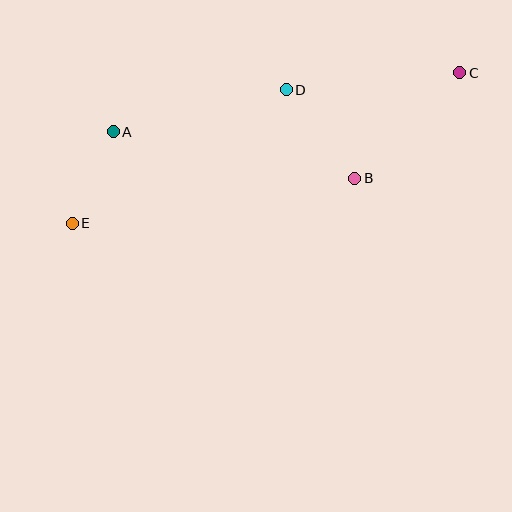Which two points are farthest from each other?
Points C and E are farthest from each other.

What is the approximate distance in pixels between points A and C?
The distance between A and C is approximately 352 pixels.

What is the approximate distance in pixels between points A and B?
The distance between A and B is approximately 246 pixels.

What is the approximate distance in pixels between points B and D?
The distance between B and D is approximately 112 pixels.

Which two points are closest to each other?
Points A and E are closest to each other.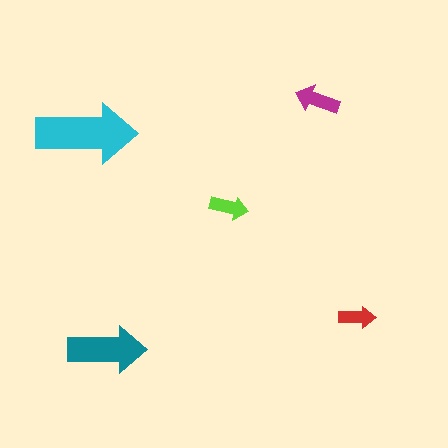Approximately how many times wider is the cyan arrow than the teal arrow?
About 1.5 times wider.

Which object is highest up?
The magenta arrow is topmost.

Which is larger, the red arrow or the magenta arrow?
The magenta one.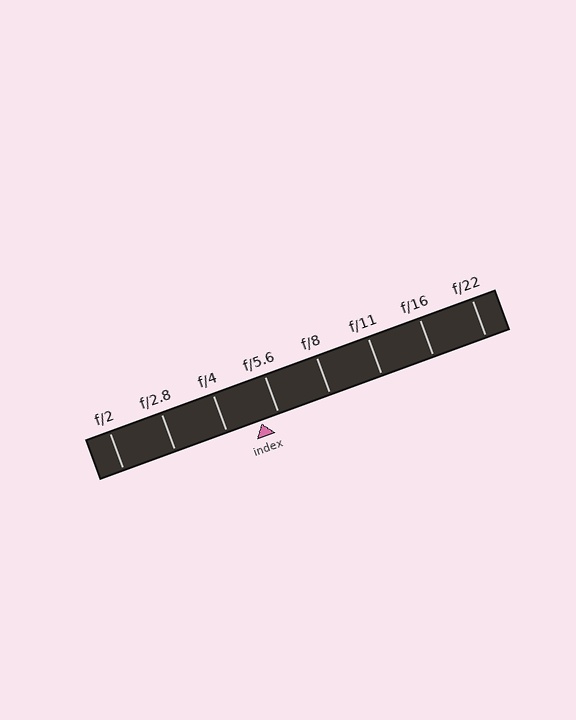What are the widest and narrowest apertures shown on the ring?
The widest aperture shown is f/2 and the narrowest is f/22.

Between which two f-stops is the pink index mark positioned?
The index mark is between f/4 and f/5.6.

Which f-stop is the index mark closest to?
The index mark is closest to f/5.6.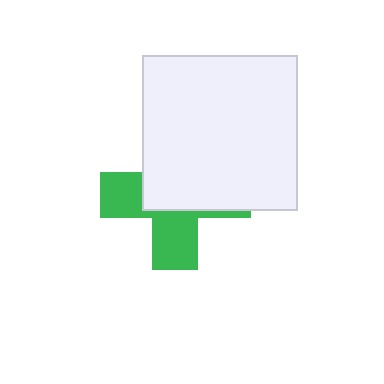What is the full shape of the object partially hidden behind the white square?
The partially hidden object is a green cross.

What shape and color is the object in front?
The object in front is a white square.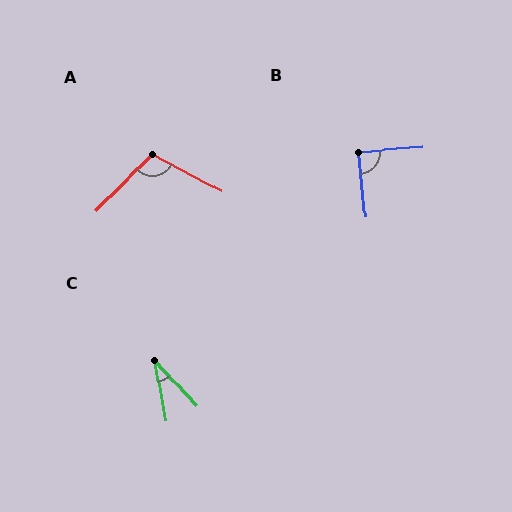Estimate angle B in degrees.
Approximately 88 degrees.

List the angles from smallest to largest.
C (32°), B (88°), A (107°).